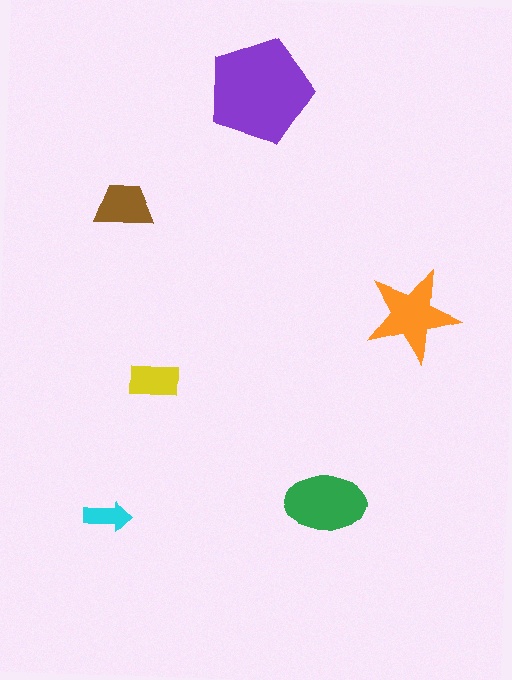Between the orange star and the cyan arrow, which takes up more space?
The orange star.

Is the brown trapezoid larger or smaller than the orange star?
Smaller.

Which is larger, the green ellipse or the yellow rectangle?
The green ellipse.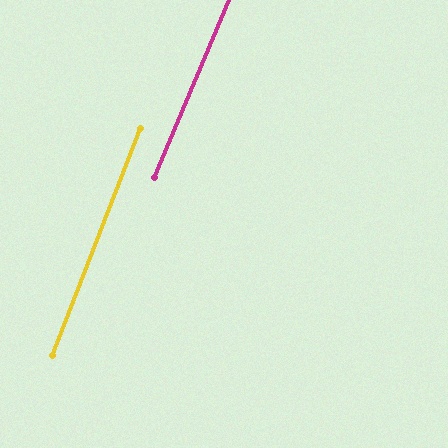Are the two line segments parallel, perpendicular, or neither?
Parallel — their directions differ by only 1.5°.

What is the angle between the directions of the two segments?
Approximately 2 degrees.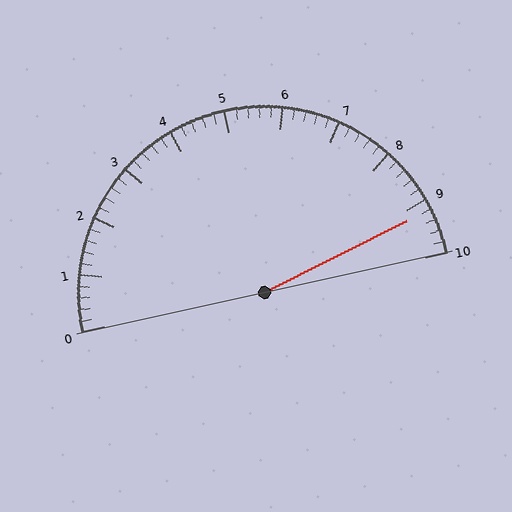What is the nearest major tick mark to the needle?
The nearest major tick mark is 9.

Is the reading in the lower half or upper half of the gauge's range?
The reading is in the upper half of the range (0 to 10).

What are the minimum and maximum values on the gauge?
The gauge ranges from 0 to 10.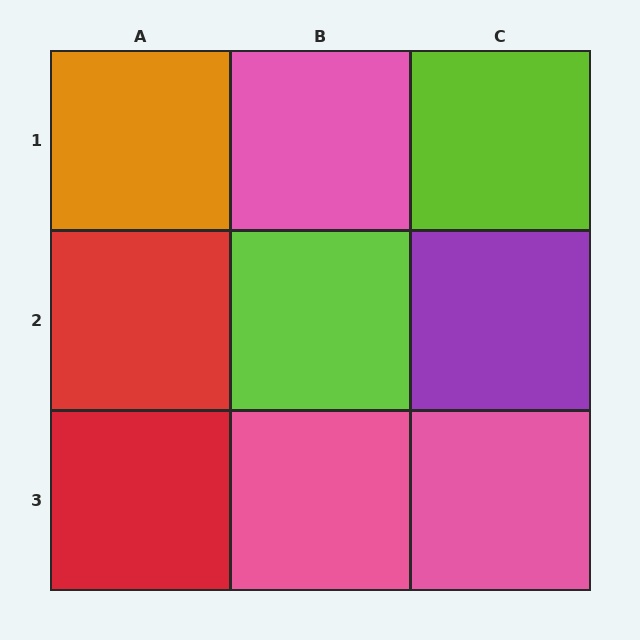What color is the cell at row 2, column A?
Red.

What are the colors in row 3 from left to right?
Red, pink, pink.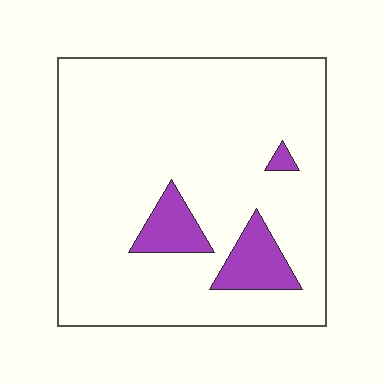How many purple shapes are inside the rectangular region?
3.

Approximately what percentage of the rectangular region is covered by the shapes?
Approximately 10%.